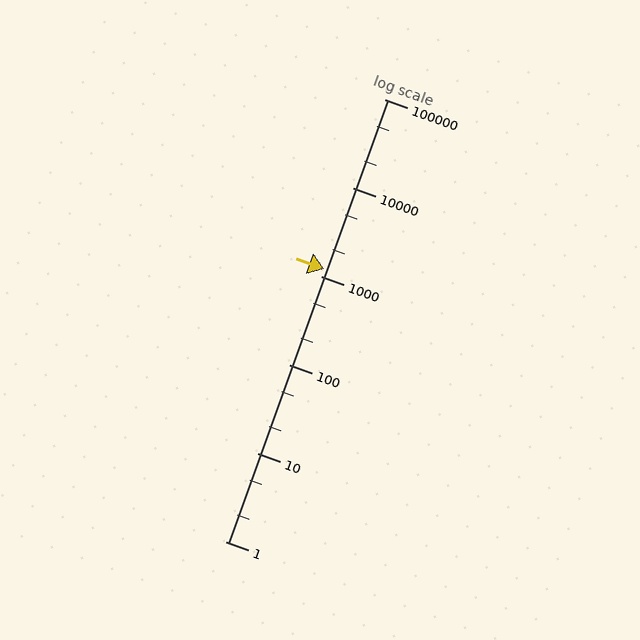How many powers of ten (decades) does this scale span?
The scale spans 5 decades, from 1 to 100000.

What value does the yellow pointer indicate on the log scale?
The pointer indicates approximately 1200.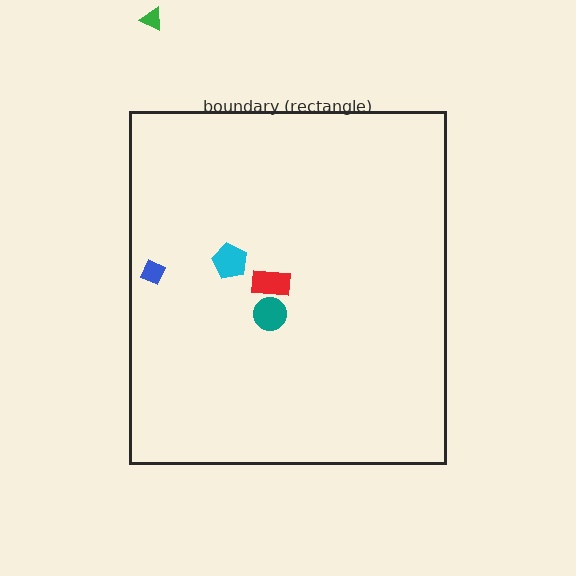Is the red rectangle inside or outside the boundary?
Inside.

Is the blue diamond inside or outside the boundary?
Inside.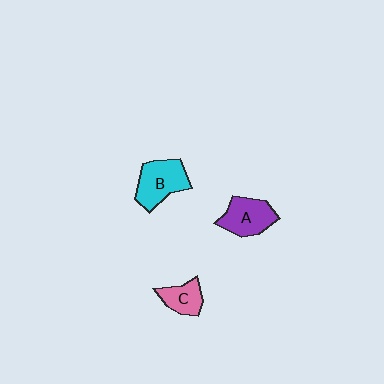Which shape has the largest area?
Shape B (cyan).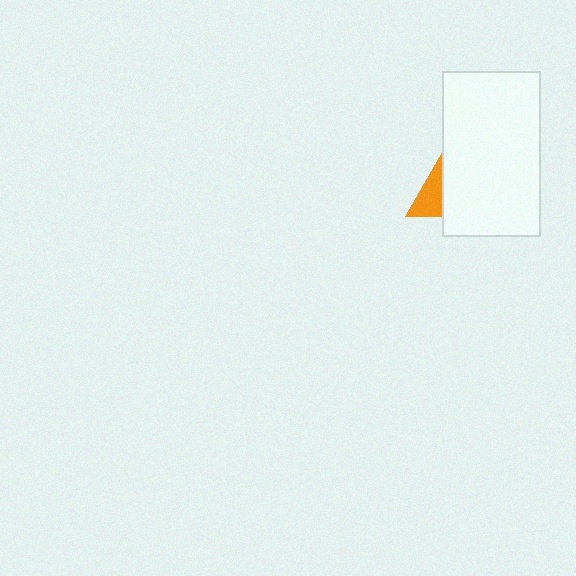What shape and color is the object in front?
The object in front is a white rectangle.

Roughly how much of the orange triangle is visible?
A small part of it is visible (roughly 32%).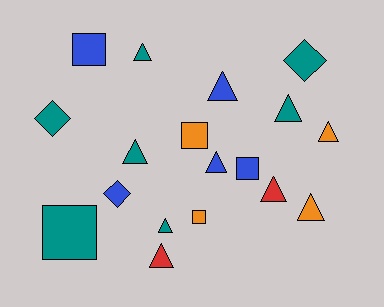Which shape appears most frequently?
Triangle, with 10 objects.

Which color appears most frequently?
Teal, with 7 objects.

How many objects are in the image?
There are 18 objects.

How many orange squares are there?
There are 2 orange squares.